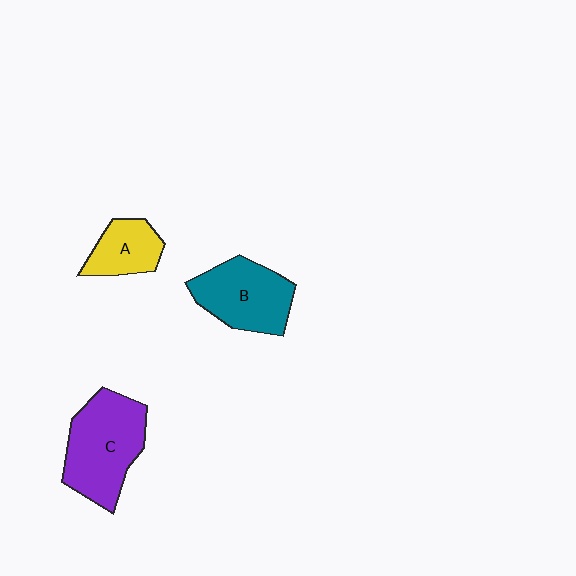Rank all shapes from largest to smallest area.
From largest to smallest: C (purple), B (teal), A (yellow).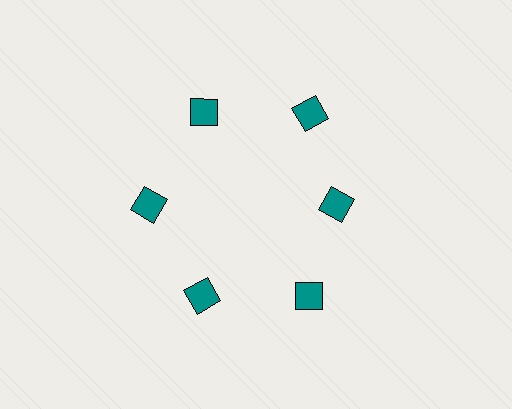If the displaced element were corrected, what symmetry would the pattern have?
It would have 6-fold rotational symmetry — the pattern would map onto itself every 60 degrees.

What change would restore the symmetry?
The symmetry would be restored by moving it outward, back onto the ring so that all 6 squares sit at equal angles and equal distance from the center.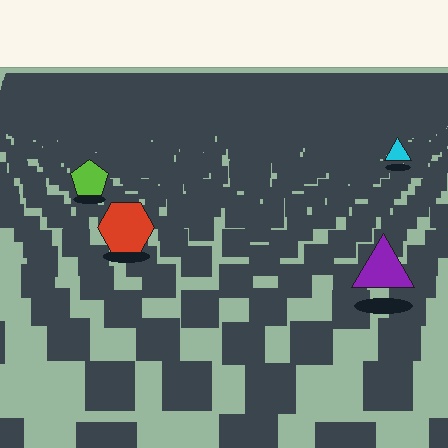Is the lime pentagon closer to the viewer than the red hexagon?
No. The red hexagon is closer — you can tell from the texture gradient: the ground texture is coarser near it.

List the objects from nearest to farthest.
From nearest to farthest: the purple triangle, the red hexagon, the lime pentagon, the cyan triangle.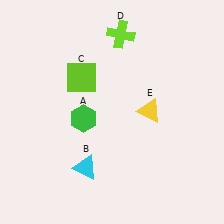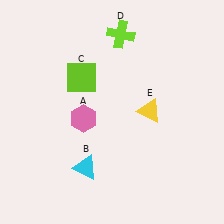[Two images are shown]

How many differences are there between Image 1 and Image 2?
There is 1 difference between the two images.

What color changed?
The hexagon (A) changed from green in Image 1 to pink in Image 2.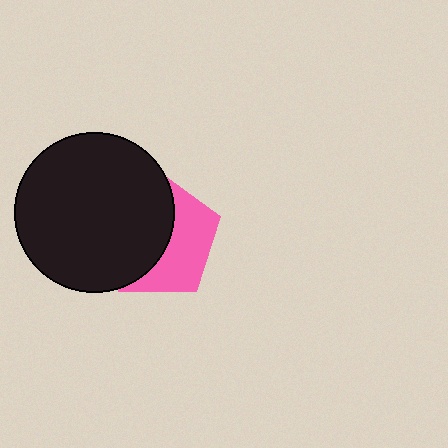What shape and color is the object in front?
The object in front is a black circle.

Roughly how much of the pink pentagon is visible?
A small part of it is visible (roughly 44%).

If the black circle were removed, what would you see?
You would see the complete pink pentagon.